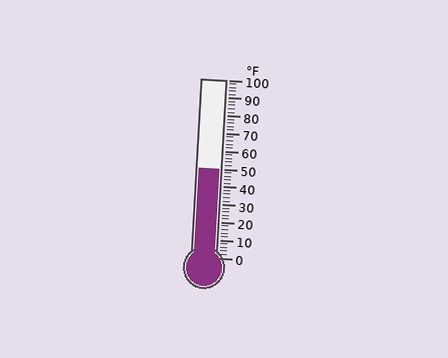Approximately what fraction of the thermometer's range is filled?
The thermometer is filled to approximately 50% of its range.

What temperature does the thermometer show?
The thermometer shows approximately 50°F.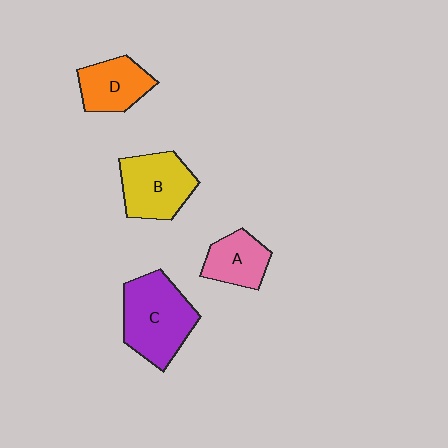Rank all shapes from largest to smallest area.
From largest to smallest: C (purple), B (yellow), D (orange), A (pink).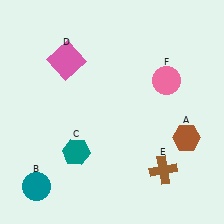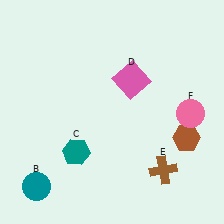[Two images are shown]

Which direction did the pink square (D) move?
The pink square (D) moved right.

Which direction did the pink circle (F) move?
The pink circle (F) moved down.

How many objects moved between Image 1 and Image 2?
2 objects moved between the two images.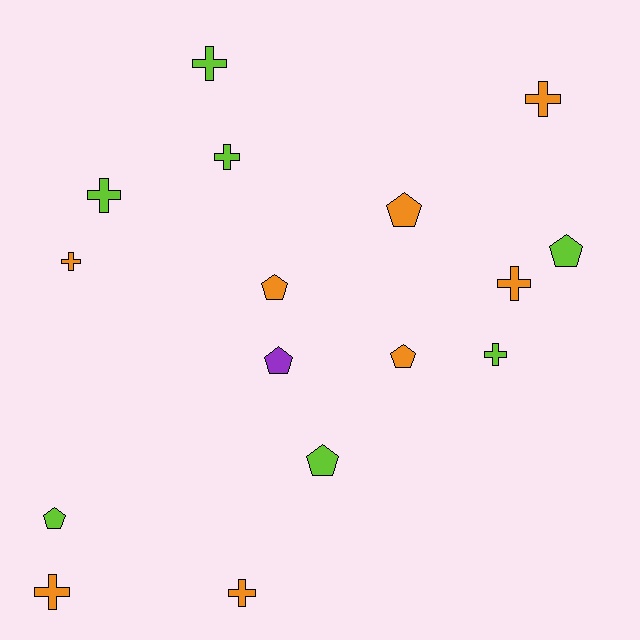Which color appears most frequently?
Orange, with 8 objects.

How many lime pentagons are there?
There are 3 lime pentagons.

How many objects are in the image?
There are 16 objects.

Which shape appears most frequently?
Cross, with 9 objects.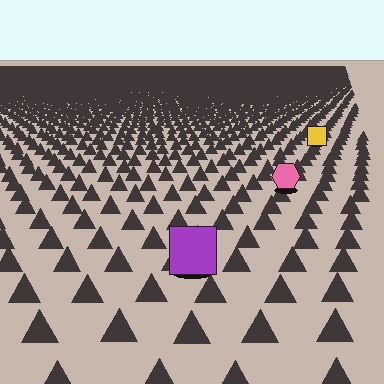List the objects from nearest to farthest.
From nearest to farthest: the purple square, the pink hexagon, the yellow square.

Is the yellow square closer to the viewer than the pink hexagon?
No. The pink hexagon is closer — you can tell from the texture gradient: the ground texture is coarser near it.